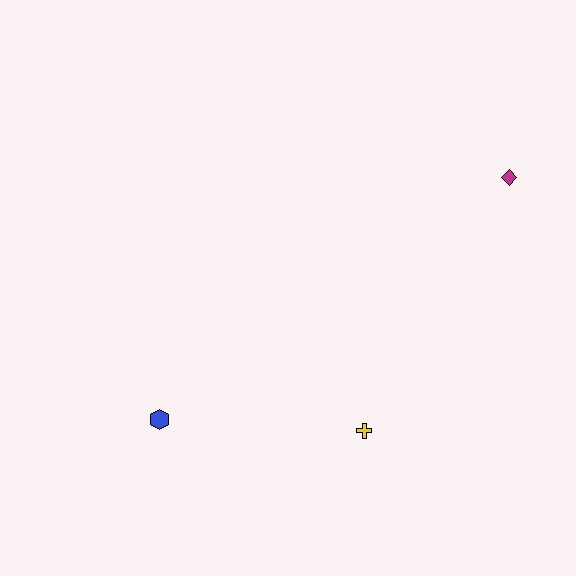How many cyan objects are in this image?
There are no cyan objects.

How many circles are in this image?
There are no circles.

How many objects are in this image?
There are 3 objects.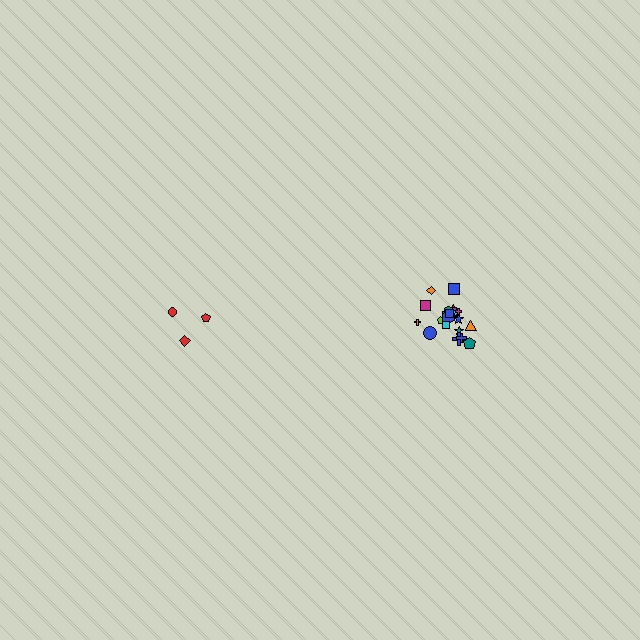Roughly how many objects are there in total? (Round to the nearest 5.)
Roughly 25 objects in total.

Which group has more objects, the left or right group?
The right group.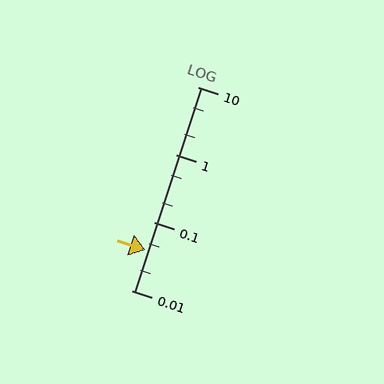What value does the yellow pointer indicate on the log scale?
The pointer indicates approximately 0.04.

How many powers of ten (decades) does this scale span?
The scale spans 3 decades, from 0.01 to 10.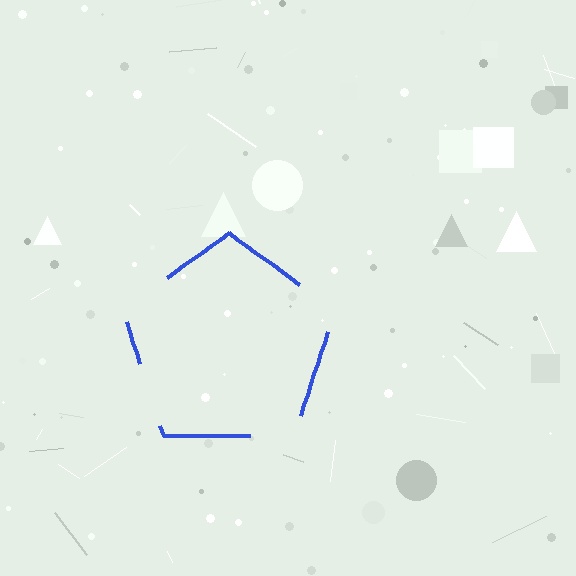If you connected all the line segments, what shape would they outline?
They would outline a pentagon.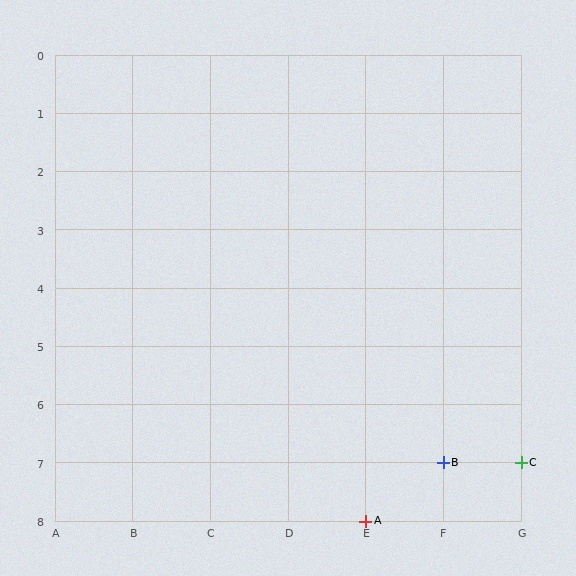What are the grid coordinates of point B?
Point B is at grid coordinates (F, 7).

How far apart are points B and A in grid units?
Points B and A are 1 column and 1 row apart (about 1.4 grid units diagonally).